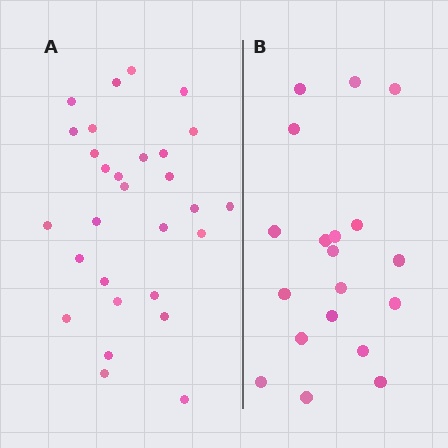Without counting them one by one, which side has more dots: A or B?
Region A (the left region) has more dots.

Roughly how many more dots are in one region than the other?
Region A has roughly 10 or so more dots than region B.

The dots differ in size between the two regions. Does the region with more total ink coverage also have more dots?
No. Region B has more total ink coverage because its dots are larger, but region A actually contains more individual dots. Total area can be misleading — the number of items is what matters here.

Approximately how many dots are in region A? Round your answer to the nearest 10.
About 30 dots. (The exact count is 29, which rounds to 30.)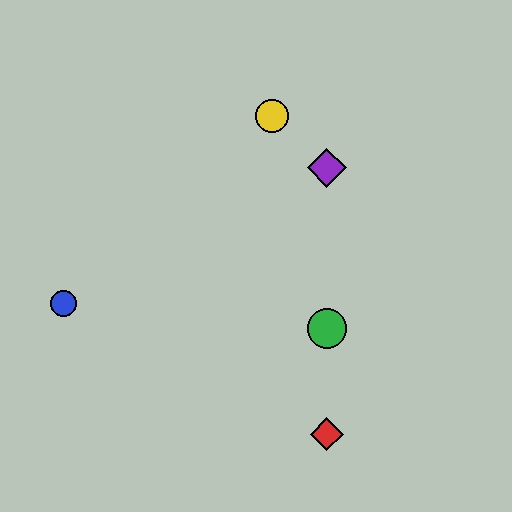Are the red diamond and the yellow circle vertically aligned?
No, the red diamond is at x≈327 and the yellow circle is at x≈272.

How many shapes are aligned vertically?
3 shapes (the red diamond, the green circle, the purple diamond) are aligned vertically.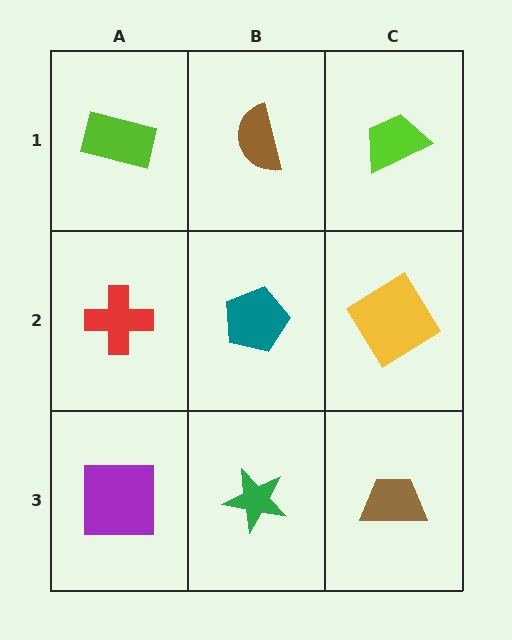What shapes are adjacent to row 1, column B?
A teal pentagon (row 2, column B), a lime rectangle (row 1, column A), a lime trapezoid (row 1, column C).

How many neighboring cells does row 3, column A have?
2.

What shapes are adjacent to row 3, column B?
A teal pentagon (row 2, column B), a purple square (row 3, column A), a brown trapezoid (row 3, column C).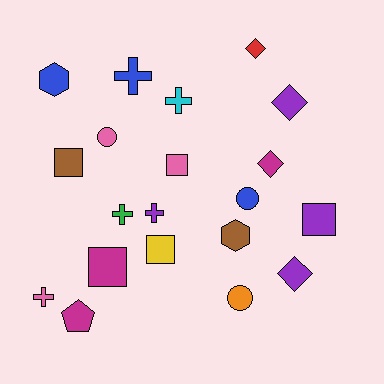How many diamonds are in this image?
There are 4 diamonds.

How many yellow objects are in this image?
There is 1 yellow object.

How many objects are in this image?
There are 20 objects.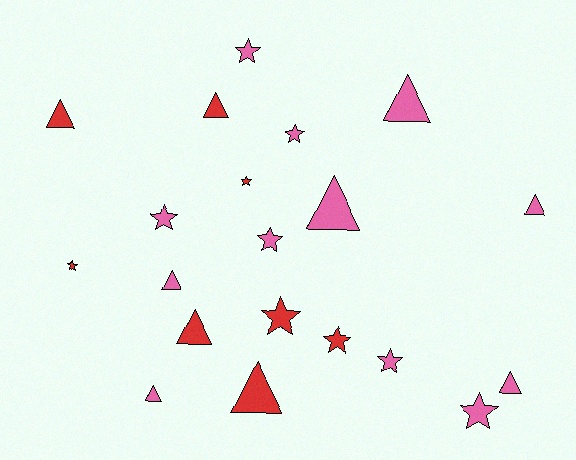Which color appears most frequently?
Pink, with 12 objects.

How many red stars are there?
There are 4 red stars.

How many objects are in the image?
There are 20 objects.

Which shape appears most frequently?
Star, with 10 objects.